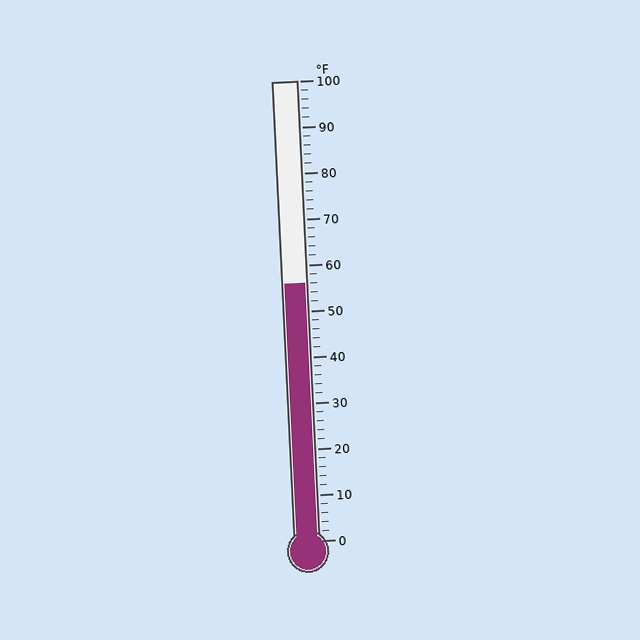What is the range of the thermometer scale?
The thermometer scale ranges from 0°F to 100°F.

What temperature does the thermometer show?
The thermometer shows approximately 56°F.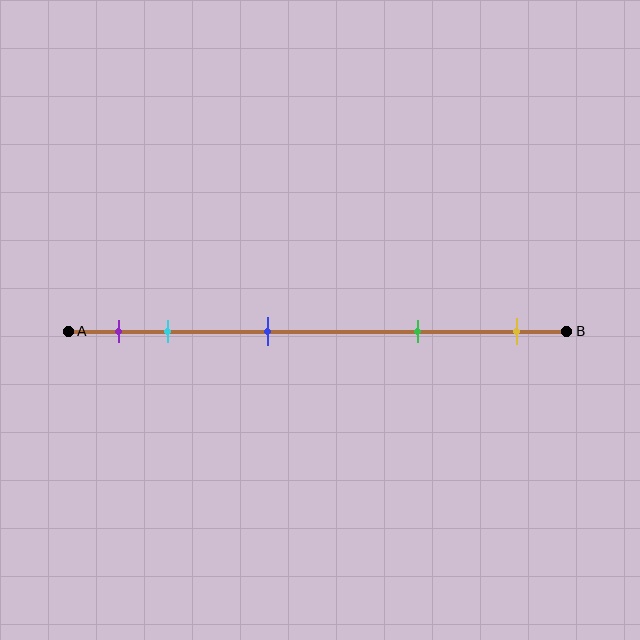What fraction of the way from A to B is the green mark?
The green mark is approximately 70% (0.7) of the way from A to B.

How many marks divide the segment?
There are 5 marks dividing the segment.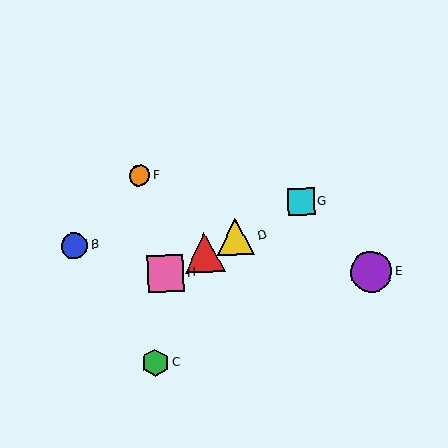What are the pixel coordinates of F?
Object F is at (140, 176).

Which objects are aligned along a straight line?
Objects A, D, G, H are aligned along a straight line.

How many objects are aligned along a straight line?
4 objects (A, D, G, H) are aligned along a straight line.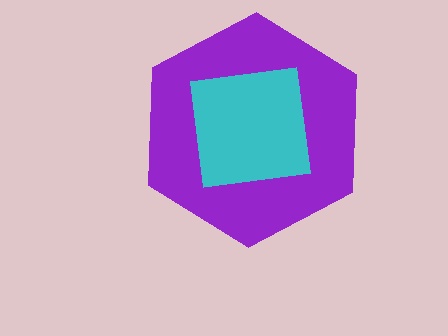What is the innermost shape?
The cyan square.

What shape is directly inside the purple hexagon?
The cyan square.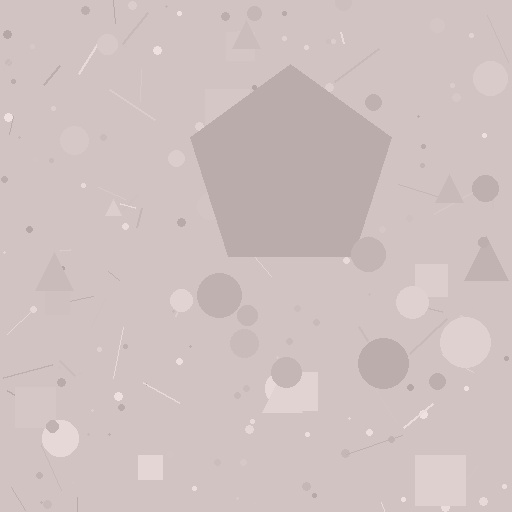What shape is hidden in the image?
A pentagon is hidden in the image.